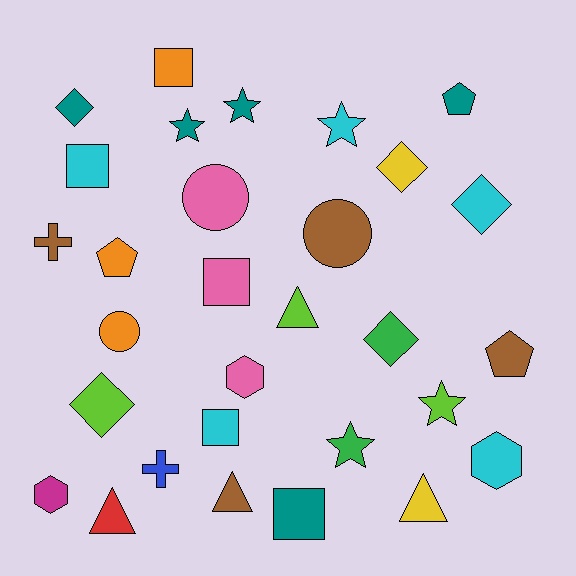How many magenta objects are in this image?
There is 1 magenta object.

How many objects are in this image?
There are 30 objects.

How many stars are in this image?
There are 5 stars.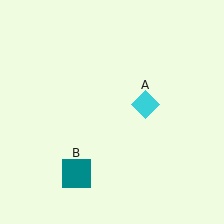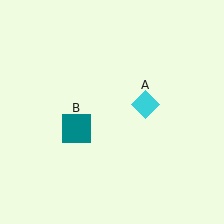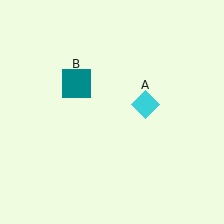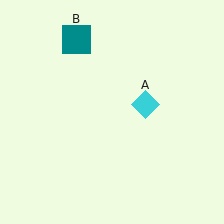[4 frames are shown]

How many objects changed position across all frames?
1 object changed position: teal square (object B).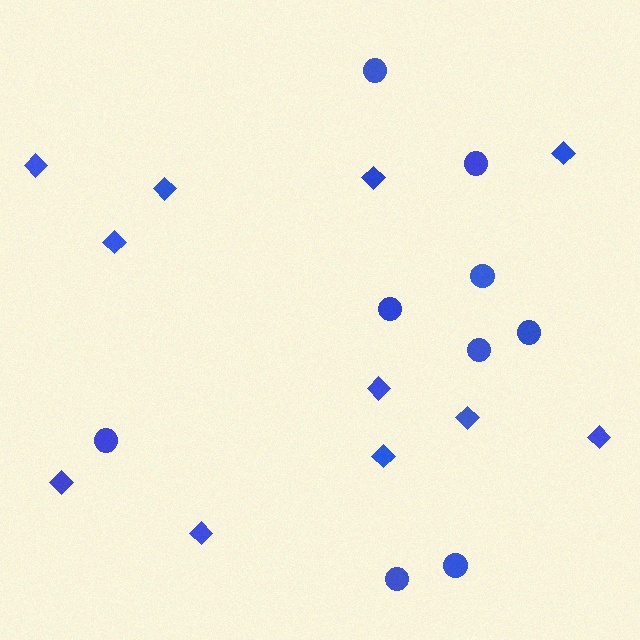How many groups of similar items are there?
There are 2 groups: one group of circles (9) and one group of diamonds (11).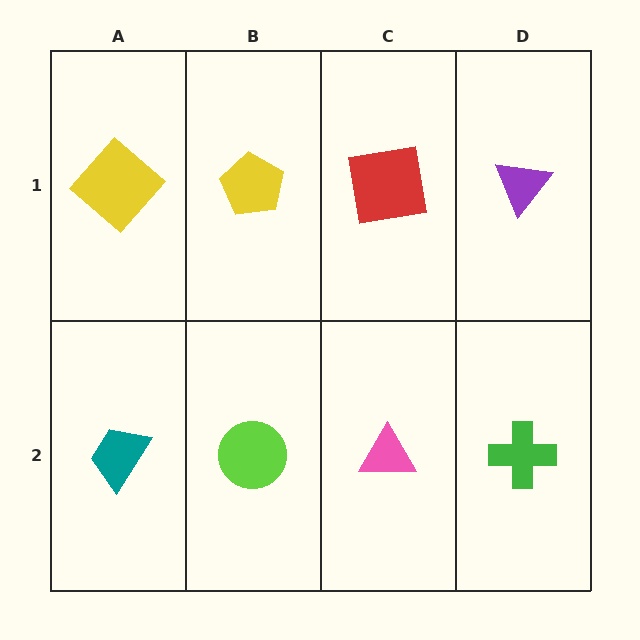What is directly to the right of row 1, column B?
A red square.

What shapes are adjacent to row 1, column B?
A lime circle (row 2, column B), a yellow diamond (row 1, column A), a red square (row 1, column C).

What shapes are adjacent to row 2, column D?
A purple triangle (row 1, column D), a pink triangle (row 2, column C).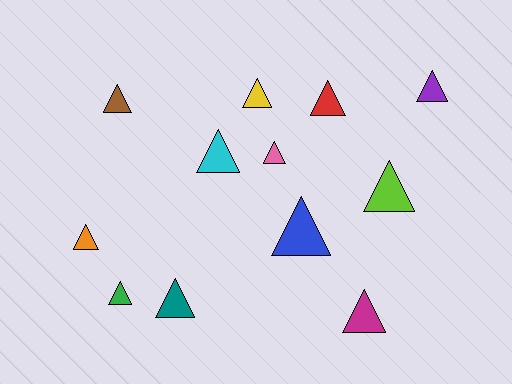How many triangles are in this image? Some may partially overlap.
There are 12 triangles.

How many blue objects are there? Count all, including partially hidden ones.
There is 1 blue object.